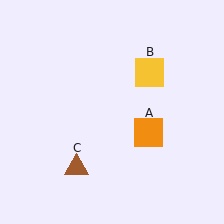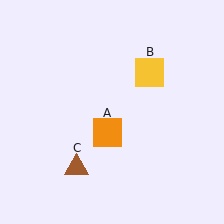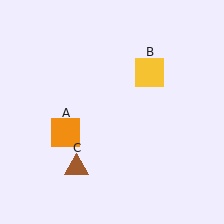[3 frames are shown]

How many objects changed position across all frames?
1 object changed position: orange square (object A).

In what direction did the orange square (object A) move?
The orange square (object A) moved left.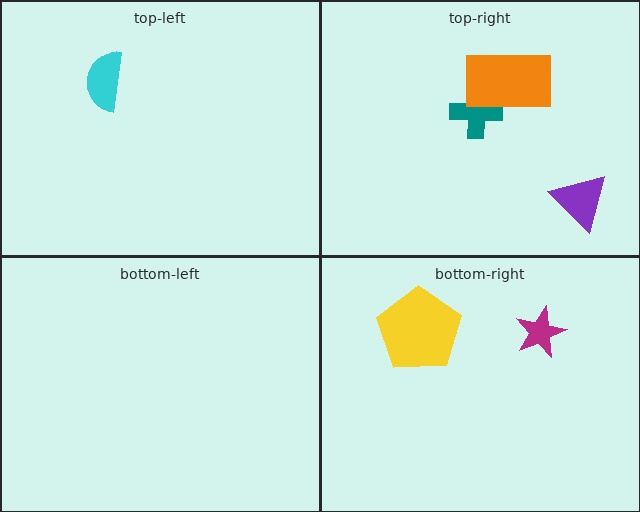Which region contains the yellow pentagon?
The bottom-right region.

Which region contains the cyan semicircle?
The top-left region.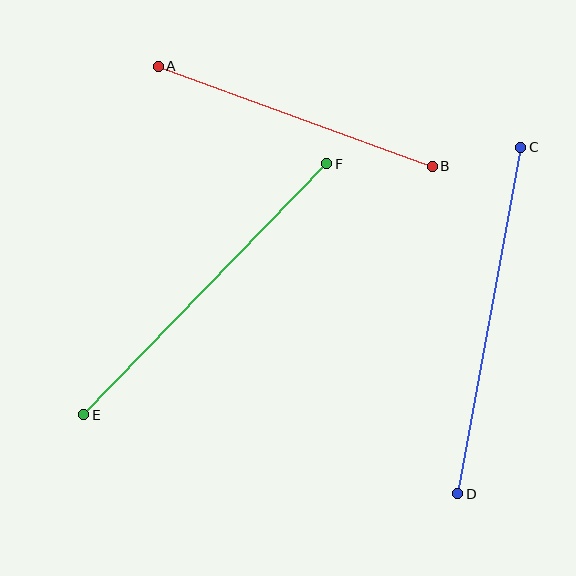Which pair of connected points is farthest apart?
Points C and D are farthest apart.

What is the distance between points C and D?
The distance is approximately 352 pixels.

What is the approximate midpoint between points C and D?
The midpoint is at approximately (489, 321) pixels.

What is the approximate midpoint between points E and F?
The midpoint is at approximately (205, 289) pixels.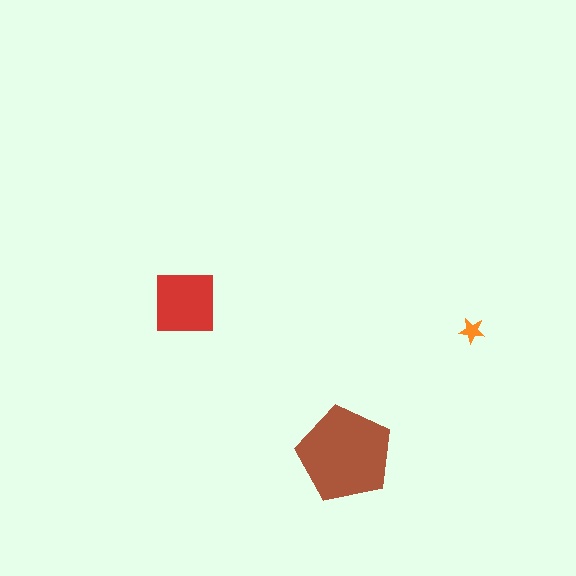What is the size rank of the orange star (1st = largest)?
3rd.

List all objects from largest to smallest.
The brown pentagon, the red square, the orange star.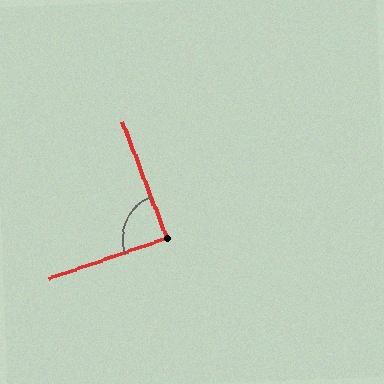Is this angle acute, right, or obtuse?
It is approximately a right angle.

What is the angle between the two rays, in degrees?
Approximately 88 degrees.